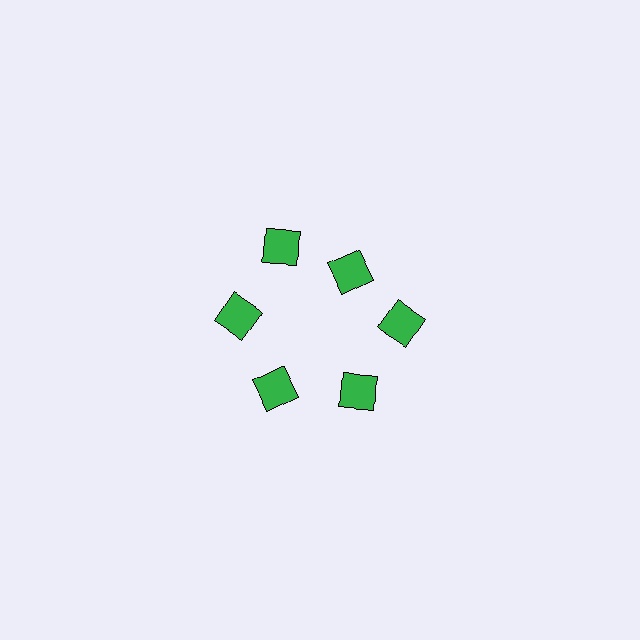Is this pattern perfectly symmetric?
No. The 6 green squares are arranged in a ring, but one element near the 1 o'clock position is pulled inward toward the center, breaking the 6-fold rotational symmetry.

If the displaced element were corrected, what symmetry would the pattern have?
It would have 6-fold rotational symmetry — the pattern would map onto itself every 60 degrees.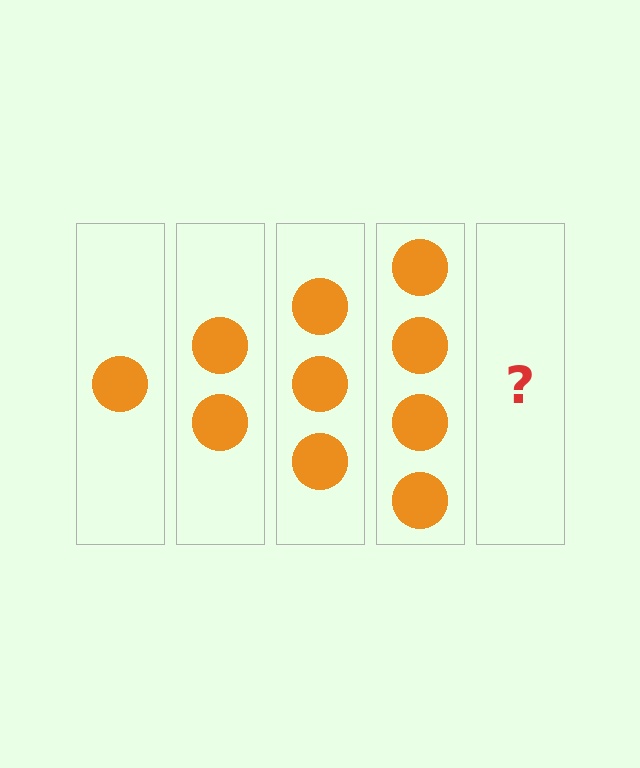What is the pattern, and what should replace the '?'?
The pattern is that each step adds one more circle. The '?' should be 5 circles.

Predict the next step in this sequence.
The next step is 5 circles.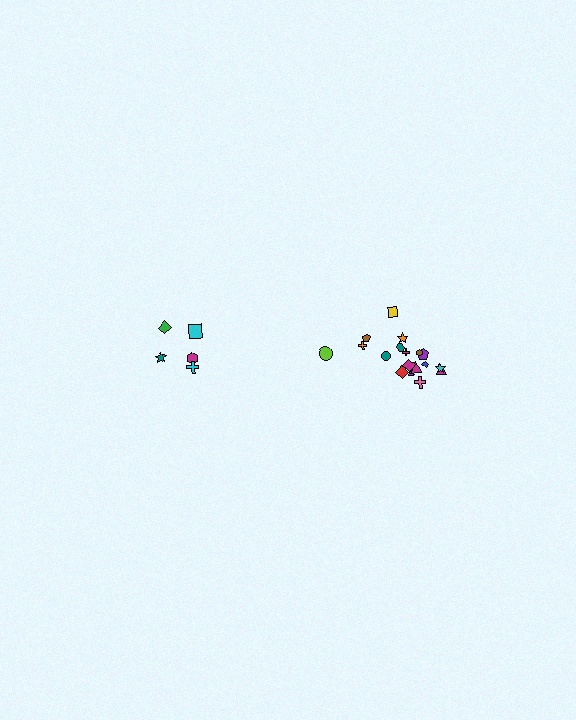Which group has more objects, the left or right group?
The right group.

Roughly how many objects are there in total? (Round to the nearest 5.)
Roughly 25 objects in total.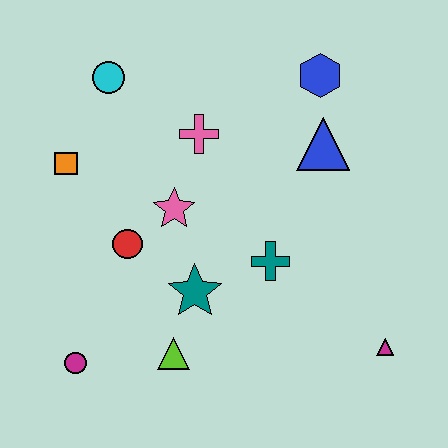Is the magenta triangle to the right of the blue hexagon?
Yes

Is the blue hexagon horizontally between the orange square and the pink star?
No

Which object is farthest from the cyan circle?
The magenta triangle is farthest from the cyan circle.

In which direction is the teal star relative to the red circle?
The teal star is to the right of the red circle.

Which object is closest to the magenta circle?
The lime triangle is closest to the magenta circle.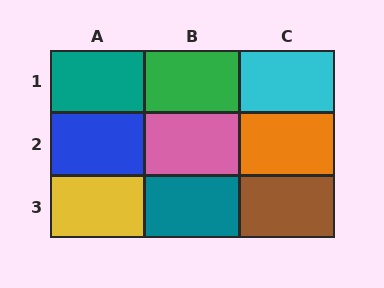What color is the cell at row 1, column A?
Teal.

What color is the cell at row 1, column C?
Cyan.